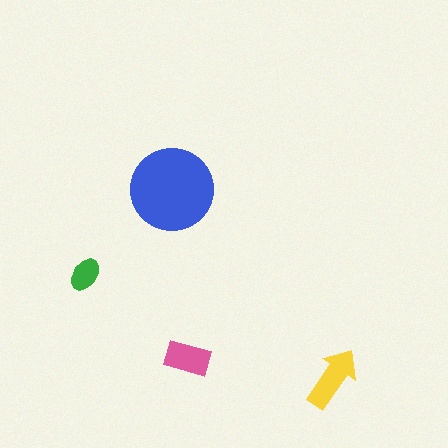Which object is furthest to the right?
The yellow arrow is rightmost.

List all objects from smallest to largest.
The green ellipse, the pink rectangle, the yellow arrow, the blue circle.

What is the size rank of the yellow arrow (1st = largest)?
2nd.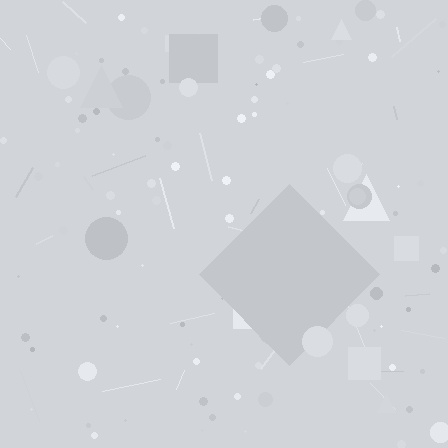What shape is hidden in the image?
A diamond is hidden in the image.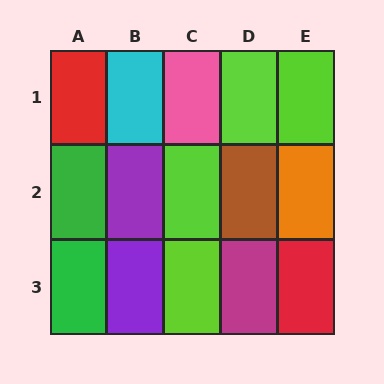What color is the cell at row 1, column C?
Pink.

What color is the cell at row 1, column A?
Red.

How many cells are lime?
4 cells are lime.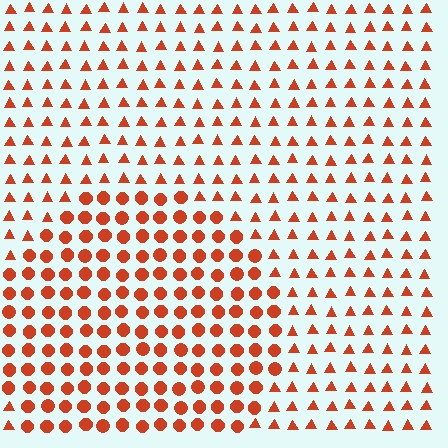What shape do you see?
I see a circle.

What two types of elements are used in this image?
The image uses circles inside the circle region and triangles outside it.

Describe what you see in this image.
The image is filled with small red elements arranged in a uniform grid. A circle-shaped region contains circles, while the surrounding area contains triangles. The boundary is defined purely by the change in element shape.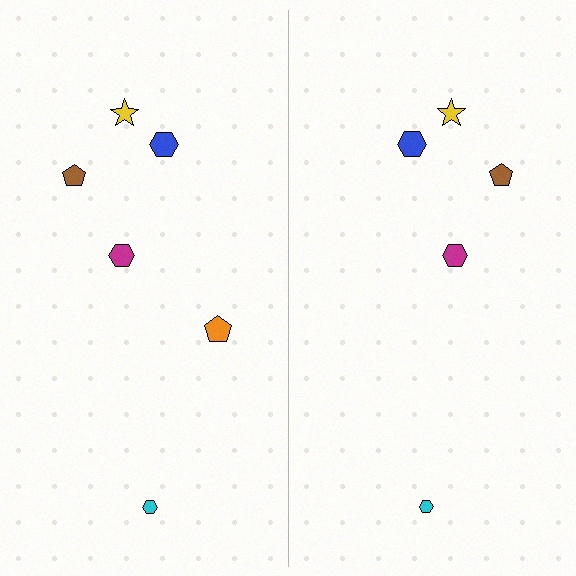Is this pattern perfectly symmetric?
No, the pattern is not perfectly symmetric. A orange pentagon is missing from the right side.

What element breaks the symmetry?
A orange pentagon is missing from the right side.